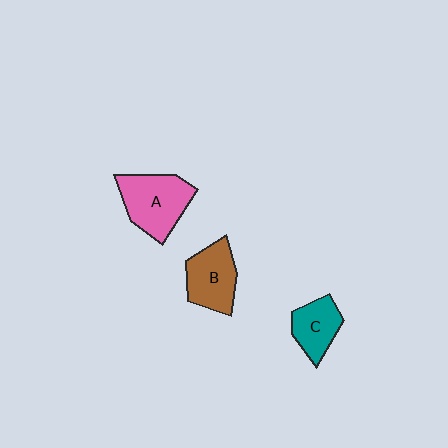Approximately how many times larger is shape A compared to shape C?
Approximately 1.6 times.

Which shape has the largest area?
Shape A (pink).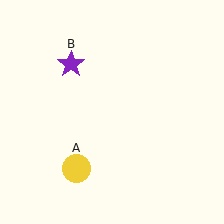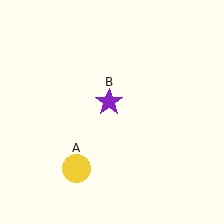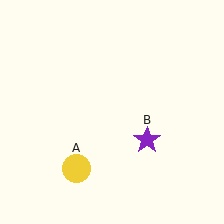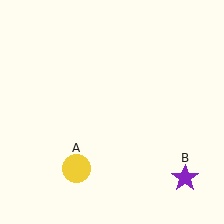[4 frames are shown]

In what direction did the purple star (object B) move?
The purple star (object B) moved down and to the right.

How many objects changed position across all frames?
1 object changed position: purple star (object B).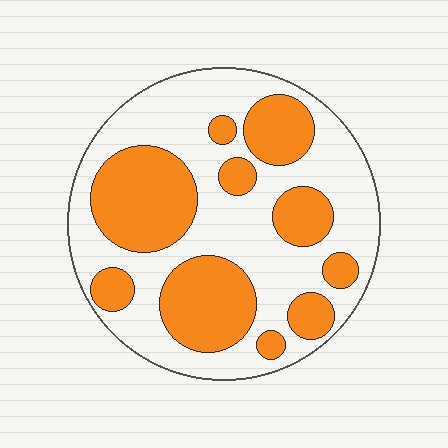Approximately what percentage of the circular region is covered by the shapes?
Approximately 40%.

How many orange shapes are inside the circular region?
10.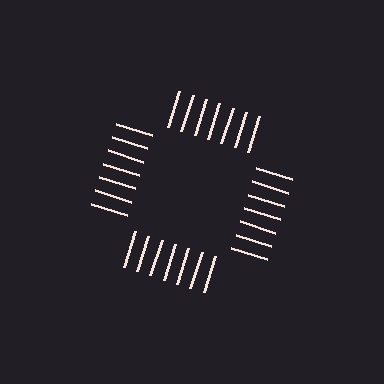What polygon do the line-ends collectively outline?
An illusory square — the line segments terminate on its edges but no continuous stroke is drawn.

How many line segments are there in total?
28 — 7 along each of the 4 edges.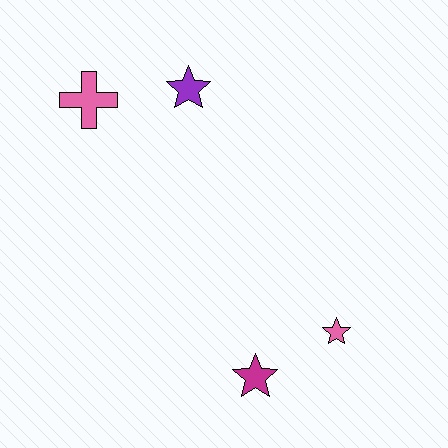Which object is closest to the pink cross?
The purple star is closest to the pink cross.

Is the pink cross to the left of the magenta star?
Yes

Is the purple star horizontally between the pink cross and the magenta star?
Yes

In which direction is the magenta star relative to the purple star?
The magenta star is below the purple star.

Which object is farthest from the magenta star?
The pink cross is farthest from the magenta star.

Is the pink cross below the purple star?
Yes